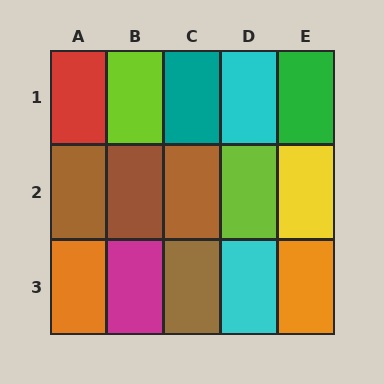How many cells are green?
1 cell is green.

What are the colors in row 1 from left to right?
Red, lime, teal, cyan, green.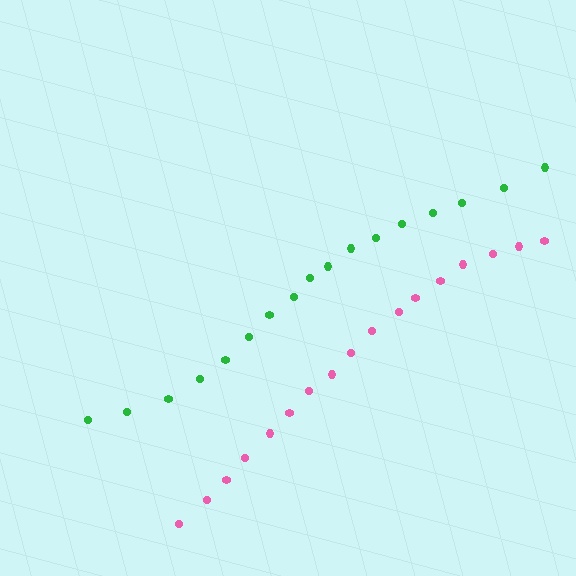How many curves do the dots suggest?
There are 2 distinct paths.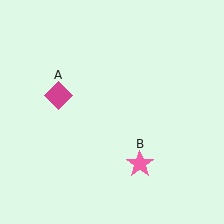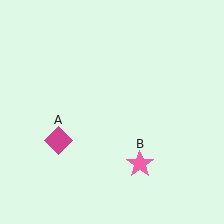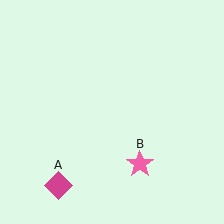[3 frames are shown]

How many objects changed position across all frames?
1 object changed position: magenta diamond (object A).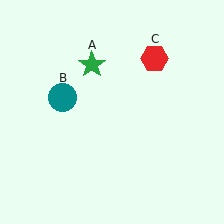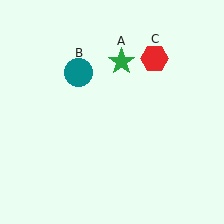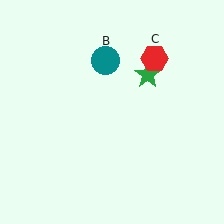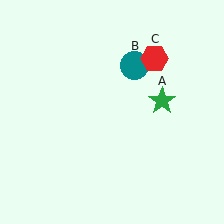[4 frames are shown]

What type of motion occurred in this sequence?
The green star (object A), teal circle (object B) rotated clockwise around the center of the scene.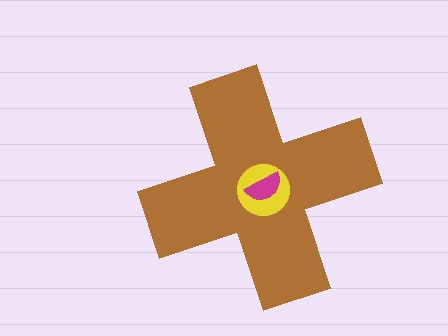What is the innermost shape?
The magenta semicircle.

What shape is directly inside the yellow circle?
The magenta semicircle.